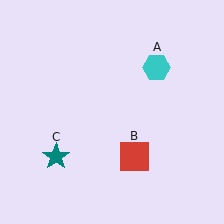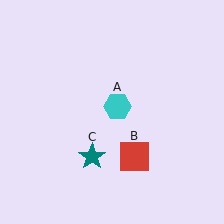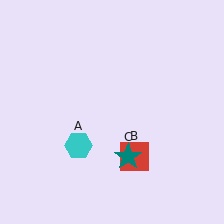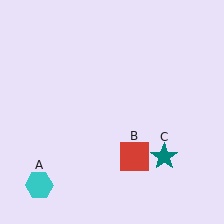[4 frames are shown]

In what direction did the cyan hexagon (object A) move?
The cyan hexagon (object A) moved down and to the left.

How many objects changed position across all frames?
2 objects changed position: cyan hexagon (object A), teal star (object C).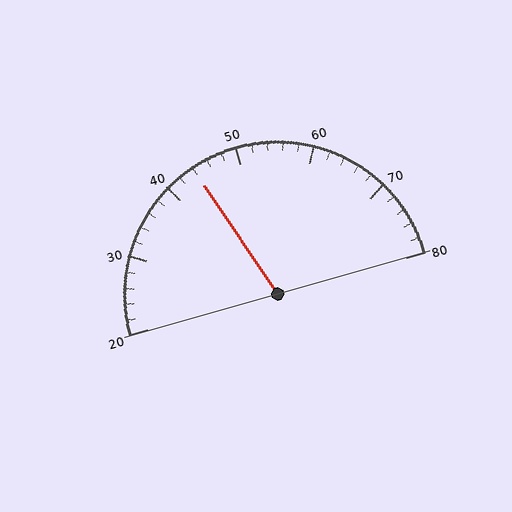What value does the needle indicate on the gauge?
The needle indicates approximately 44.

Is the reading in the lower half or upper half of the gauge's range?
The reading is in the lower half of the range (20 to 80).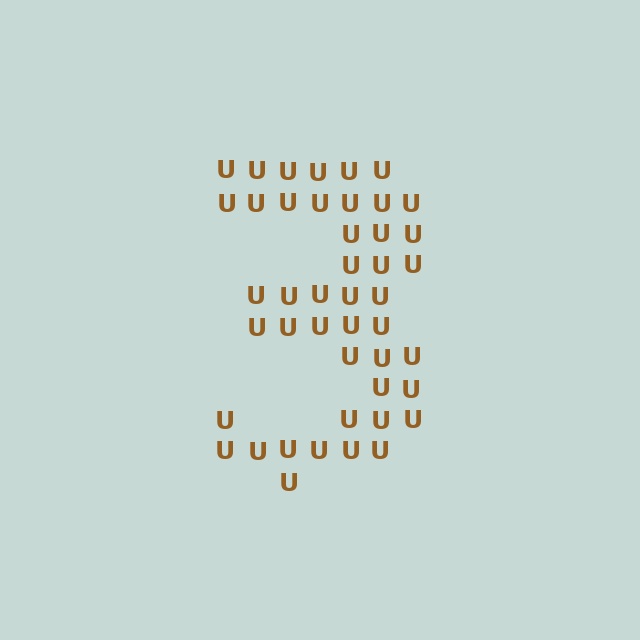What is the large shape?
The large shape is the digit 3.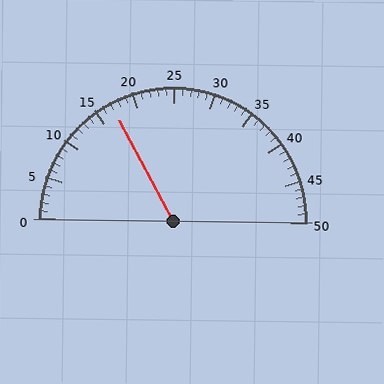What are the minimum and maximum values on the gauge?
The gauge ranges from 0 to 50.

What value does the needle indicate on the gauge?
The needle indicates approximately 17.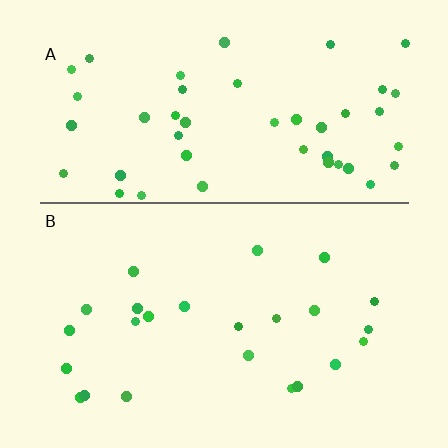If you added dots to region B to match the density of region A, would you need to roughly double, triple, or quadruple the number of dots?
Approximately double.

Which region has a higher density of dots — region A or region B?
A (the top).